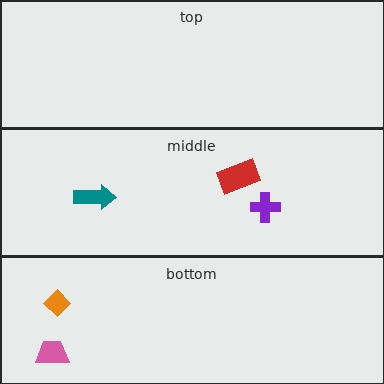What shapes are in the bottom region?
The orange diamond, the pink trapezoid.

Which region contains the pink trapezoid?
The bottom region.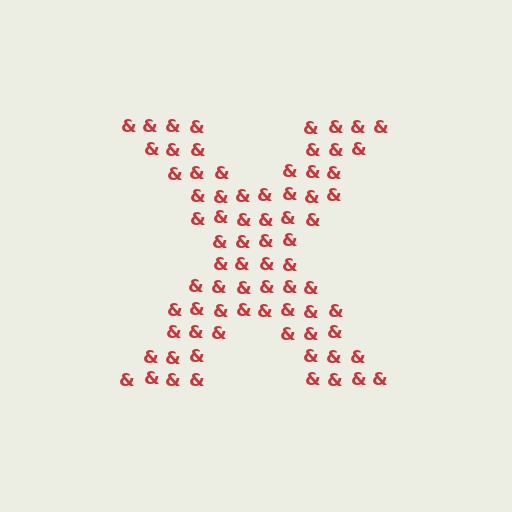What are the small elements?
The small elements are ampersands.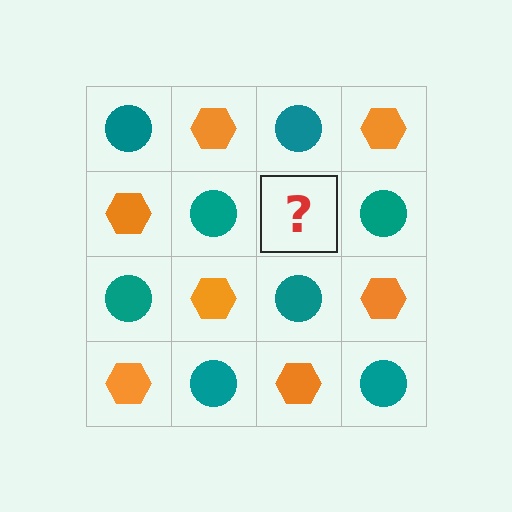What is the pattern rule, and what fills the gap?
The rule is that it alternates teal circle and orange hexagon in a checkerboard pattern. The gap should be filled with an orange hexagon.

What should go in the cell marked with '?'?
The missing cell should contain an orange hexagon.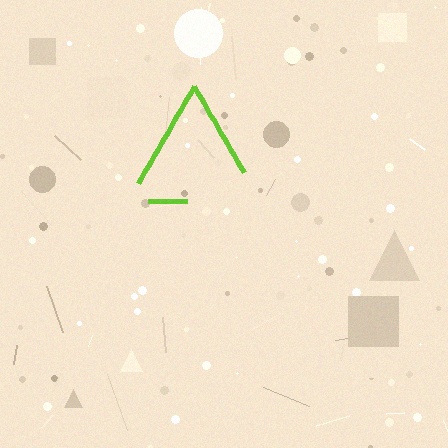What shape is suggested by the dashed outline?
The dashed outline suggests a triangle.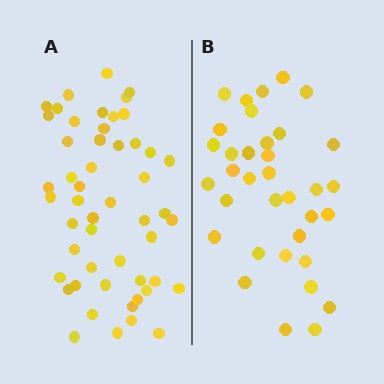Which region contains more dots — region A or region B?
Region A (the left region) has more dots.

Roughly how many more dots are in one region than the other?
Region A has approximately 15 more dots than region B.